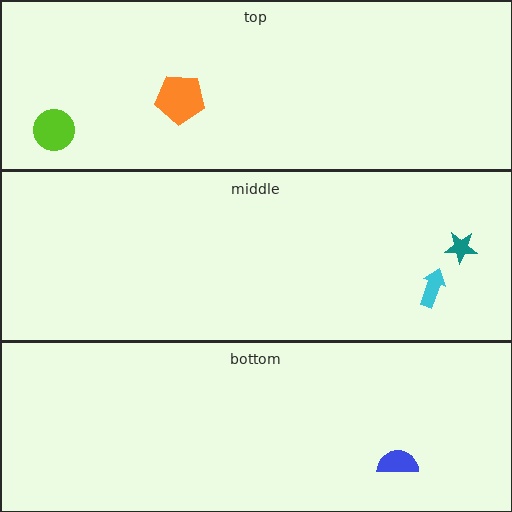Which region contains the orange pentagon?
The top region.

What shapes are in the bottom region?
The blue semicircle.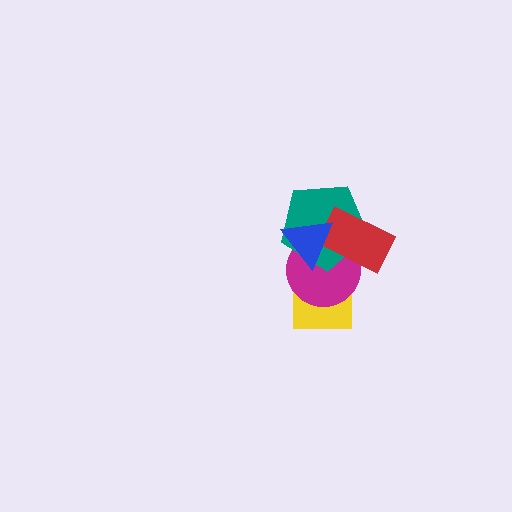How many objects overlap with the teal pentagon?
3 objects overlap with the teal pentagon.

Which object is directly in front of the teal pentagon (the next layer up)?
The red rectangle is directly in front of the teal pentagon.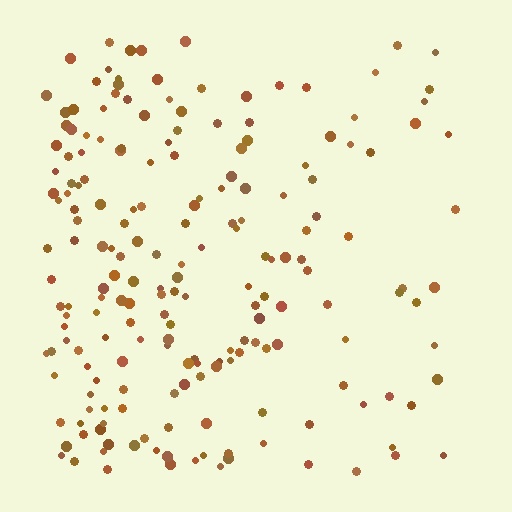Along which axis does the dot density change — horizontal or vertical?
Horizontal.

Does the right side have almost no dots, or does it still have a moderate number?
Still a moderate number, just noticeably fewer than the left.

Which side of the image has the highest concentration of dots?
The left.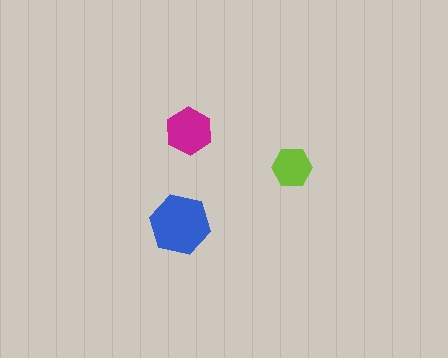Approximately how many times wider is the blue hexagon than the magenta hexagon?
About 1.5 times wider.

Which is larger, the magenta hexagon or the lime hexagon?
The magenta one.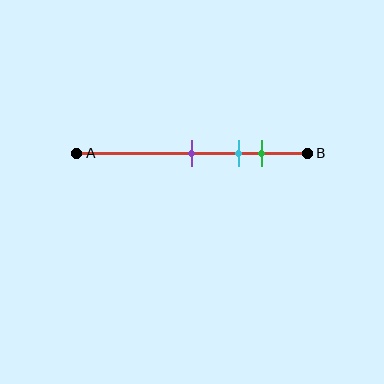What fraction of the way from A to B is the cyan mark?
The cyan mark is approximately 70% (0.7) of the way from A to B.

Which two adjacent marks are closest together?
The cyan and green marks are the closest adjacent pair.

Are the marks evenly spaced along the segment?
Yes, the marks are approximately evenly spaced.